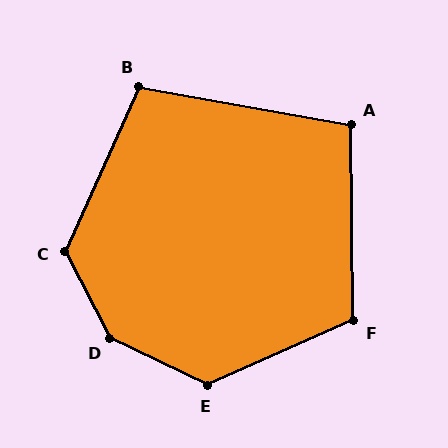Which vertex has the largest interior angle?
D, at approximately 143 degrees.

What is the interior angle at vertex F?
Approximately 113 degrees (obtuse).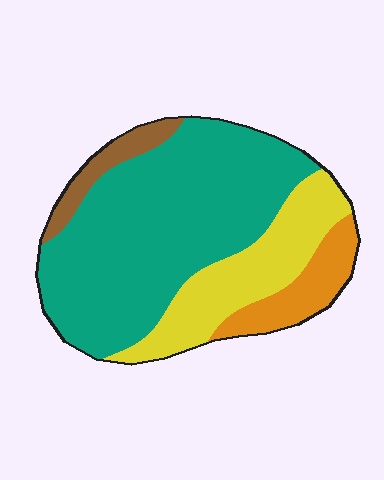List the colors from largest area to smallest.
From largest to smallest: teal, yellow, orange, brown.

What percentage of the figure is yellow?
Yellow covers roughly 20% of the figure.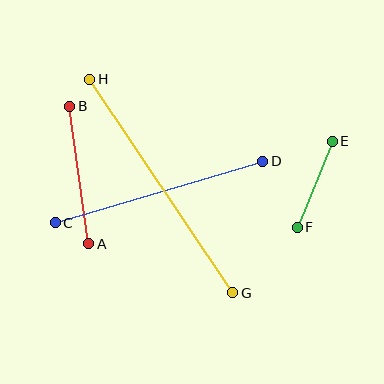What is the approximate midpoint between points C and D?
The midpoint is at approximately (159, 192) pixels.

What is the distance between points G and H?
The distance is approximately 257 pixels.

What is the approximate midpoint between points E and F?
The midpoint is at approximately (315, 184) pixels.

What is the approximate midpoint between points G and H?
The midpoint is at approximately (161, 186) pixels.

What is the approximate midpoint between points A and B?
The midpoint is at approximately (79, 175) pixels.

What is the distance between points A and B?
The distance is approximately 139 pixels.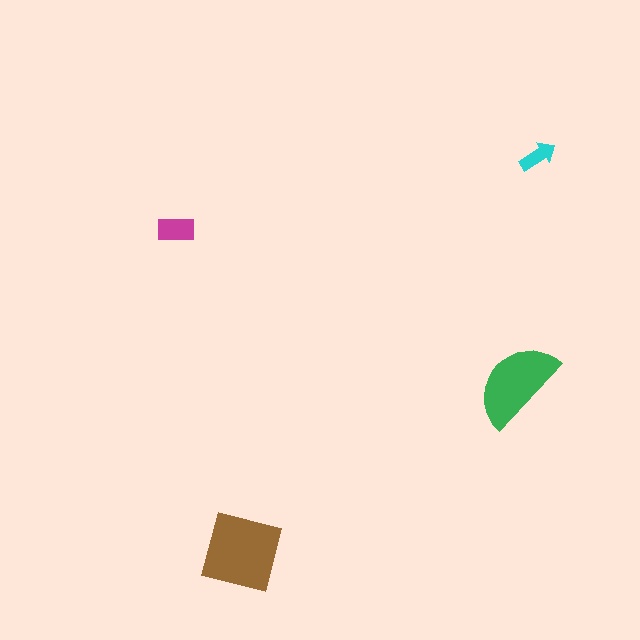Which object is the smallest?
The cyan arrow.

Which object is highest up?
The cyan arrow is topmost.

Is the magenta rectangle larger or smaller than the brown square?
Smaller.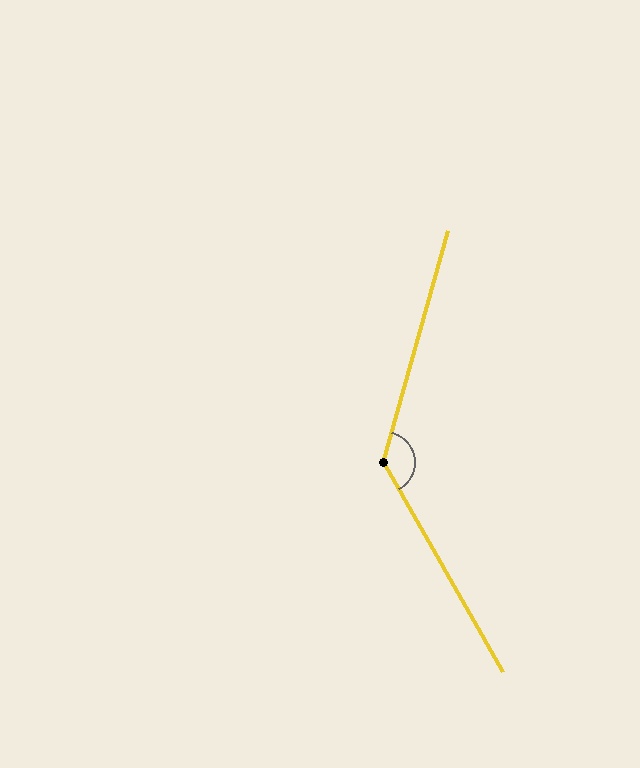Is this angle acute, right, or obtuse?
It is obtuse.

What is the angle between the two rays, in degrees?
Approximately 135 degrees.